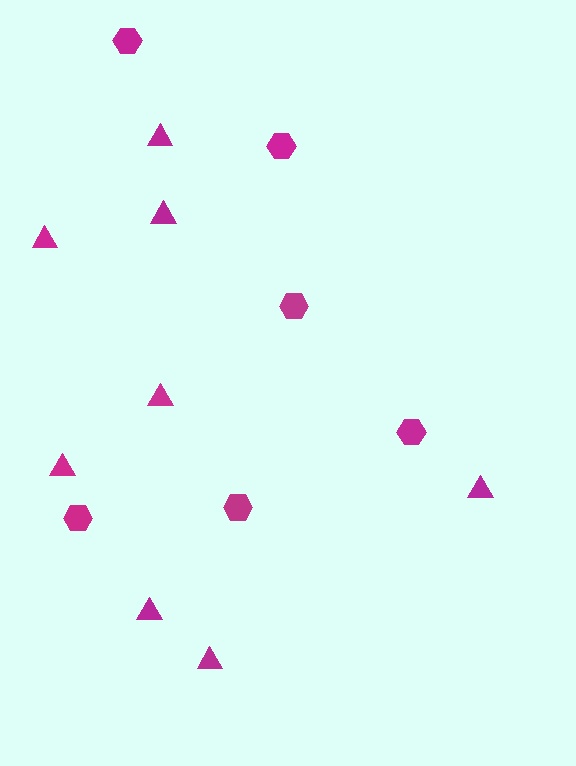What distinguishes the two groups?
There are 2 groups: one group of triangles (8) and one group of hexagons (6).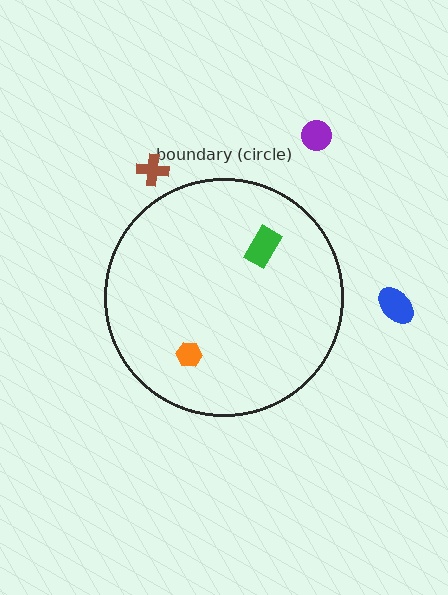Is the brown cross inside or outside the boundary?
Outside.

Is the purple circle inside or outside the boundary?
Outside.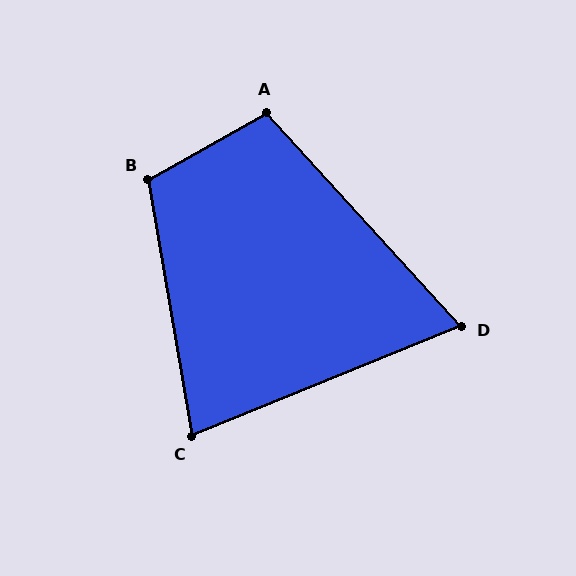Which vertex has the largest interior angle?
B, at approximately 110 degrees.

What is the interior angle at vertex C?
Approximately 77 degrees (acute).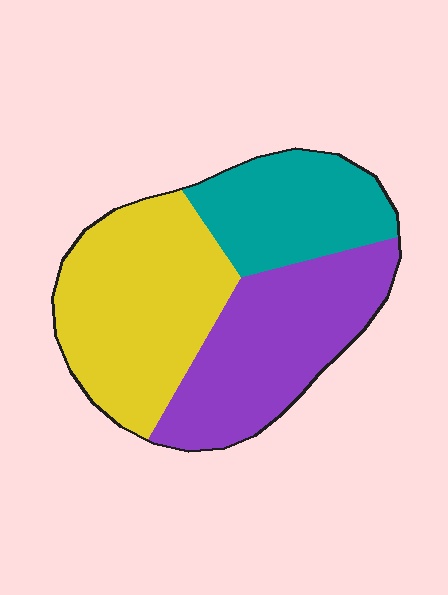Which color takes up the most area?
Yellow, at roughly 40%.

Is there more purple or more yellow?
Yellow.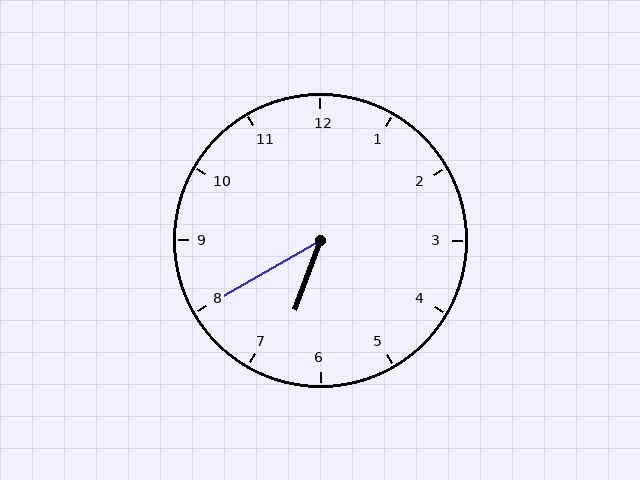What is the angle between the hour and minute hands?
Approximately 40 degrees.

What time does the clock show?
6:40.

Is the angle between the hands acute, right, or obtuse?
It is acute.